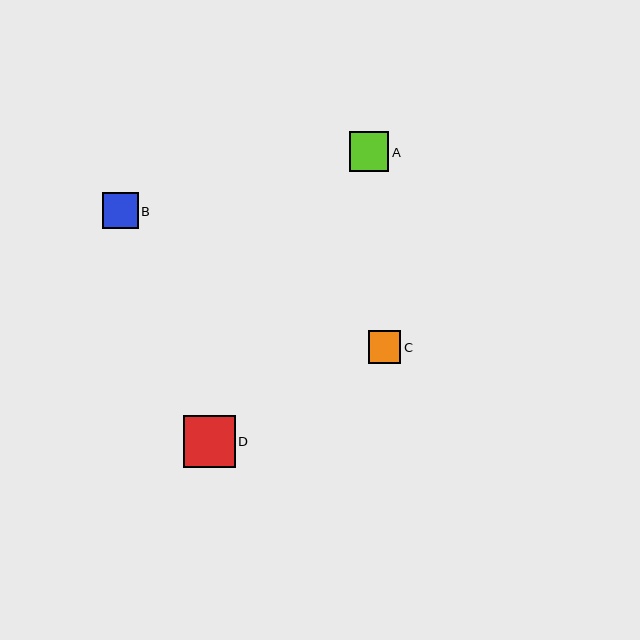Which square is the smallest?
Square C is the smallest with a size of approximately 32 pixels.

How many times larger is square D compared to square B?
Square D is approximately 1.5 times the size of square B.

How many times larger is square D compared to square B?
Square D is approximately 1.5 times the size of square B.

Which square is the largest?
Square D is the largest with a size of approximately 52 pixels.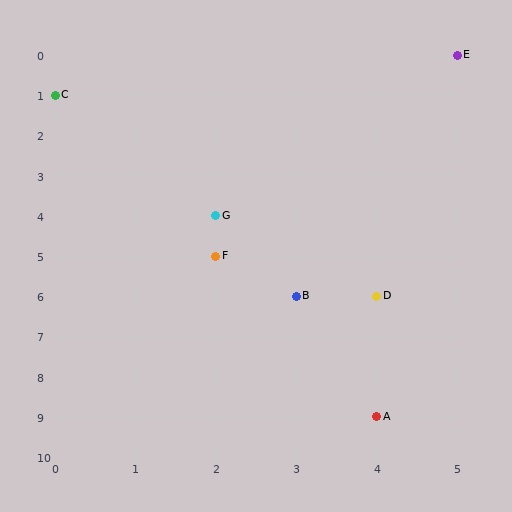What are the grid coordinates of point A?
Point A is at grid coordinates (4, 9).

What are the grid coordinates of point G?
Point G is at grid coordinates (2, 4).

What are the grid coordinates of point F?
Point F is at grid coordinates (2, 5).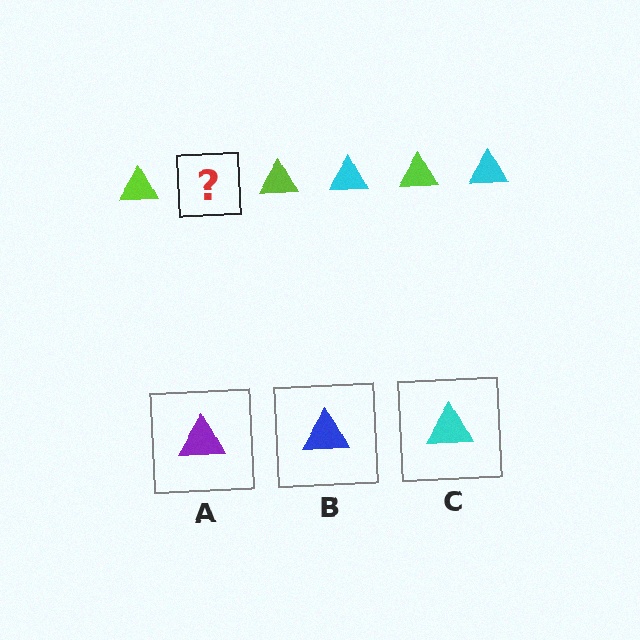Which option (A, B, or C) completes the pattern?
C.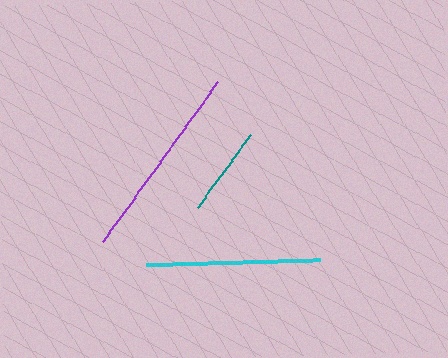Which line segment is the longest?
The purple line is the longest at approximately 197 pixels.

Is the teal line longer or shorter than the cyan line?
The cyan line is longer than the teal line.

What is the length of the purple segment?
The purple segment is approximately 197 pixels long.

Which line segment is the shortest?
The teal line is the shortest at approximately 90 pixels.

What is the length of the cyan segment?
The cyan segment is approximately 174 pixels long.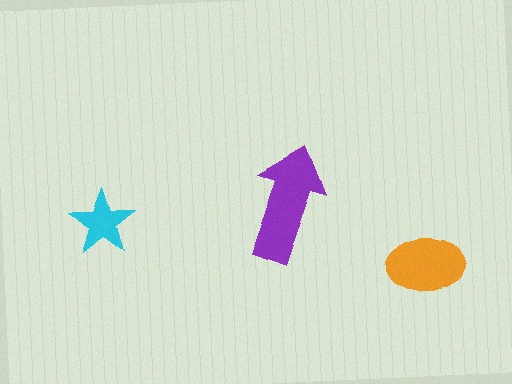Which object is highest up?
The purple arrow is topmost.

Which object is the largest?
The purple arrow.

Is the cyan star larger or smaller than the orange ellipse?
Smaller.